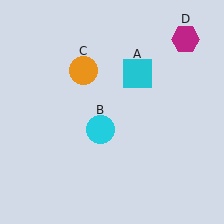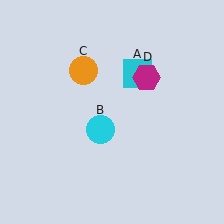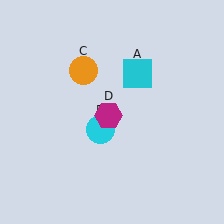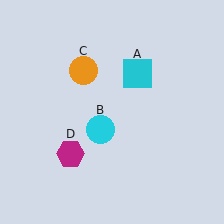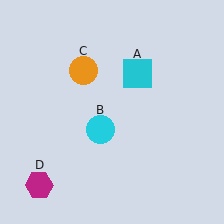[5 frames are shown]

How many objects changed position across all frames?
1 object changed position: magenta hexagon (object D).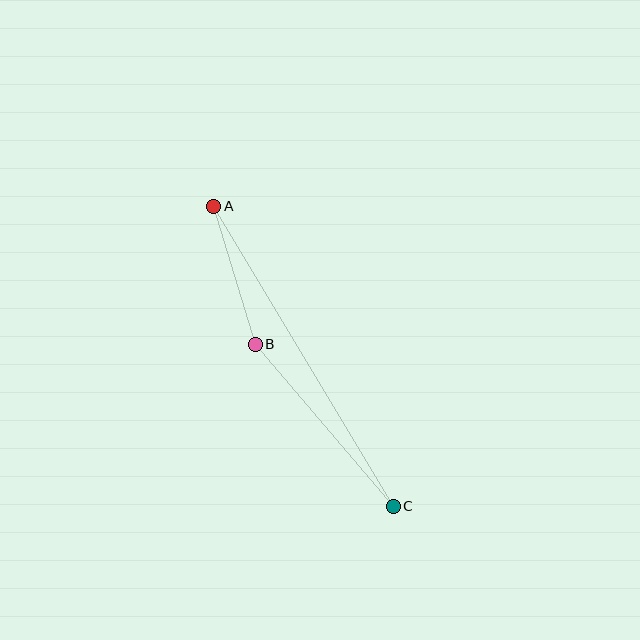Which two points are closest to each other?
Points A and B are closest to each other.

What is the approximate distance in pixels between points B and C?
The distance between B and C is approximately 213 pixels.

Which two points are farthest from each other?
Points A and C are farthest from each other.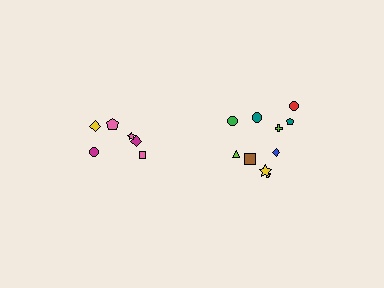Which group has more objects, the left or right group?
The right group.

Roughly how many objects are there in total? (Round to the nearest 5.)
Roughly 15 objects in total.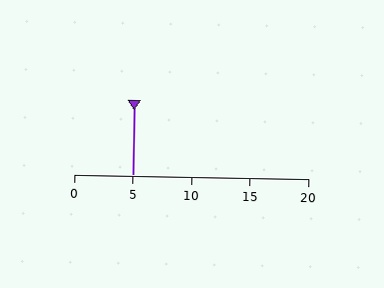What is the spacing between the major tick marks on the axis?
The major ticks are spaced 5 apart.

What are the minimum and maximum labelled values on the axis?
The axis runs from 0 to 20.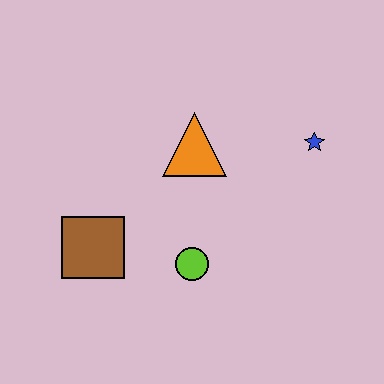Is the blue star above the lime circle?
Yes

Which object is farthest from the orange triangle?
The brown square is farthest from the orange triangle.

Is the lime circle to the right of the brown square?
Yes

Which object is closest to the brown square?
The lime circle is closest to the brown square.